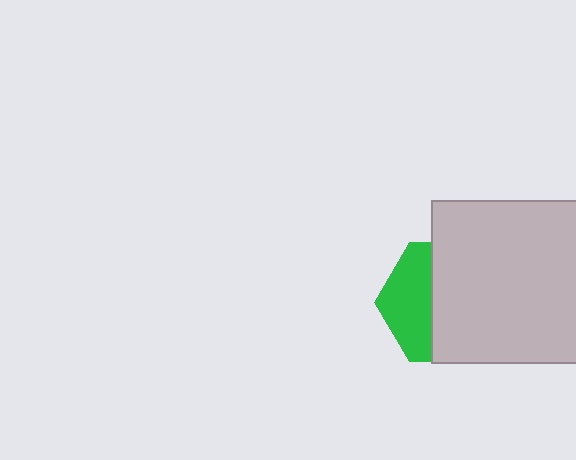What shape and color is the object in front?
The object in front is a light gray square.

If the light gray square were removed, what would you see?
You would see the complete green hexagon.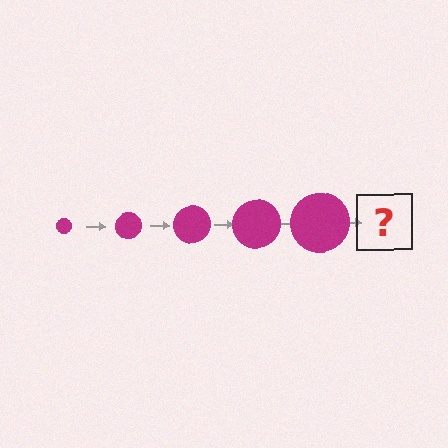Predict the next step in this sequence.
The next step is a magenta circle, larger than the previous one.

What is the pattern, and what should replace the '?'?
The pattern is that the circle gets progressively larger each step. The '?' should be a magenta circle, larger than the previous one.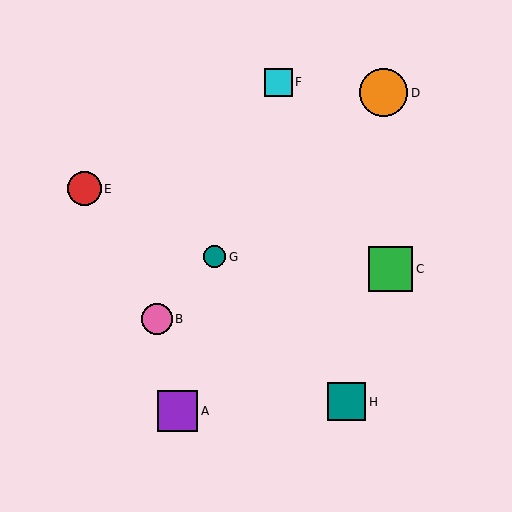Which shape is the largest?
The orange circle (labeled D) is the largest.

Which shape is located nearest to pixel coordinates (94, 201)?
The red circle (labeled E) at (84, 189) is nearest to that location.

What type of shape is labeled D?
Shape D is an orange circle.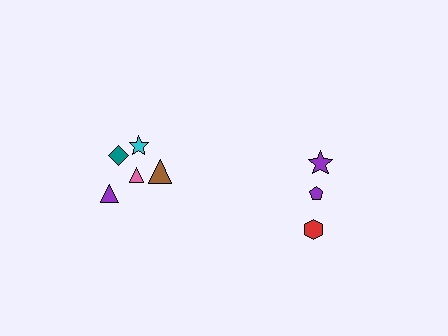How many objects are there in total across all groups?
There are 8 objects.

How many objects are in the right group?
There are 3 objects.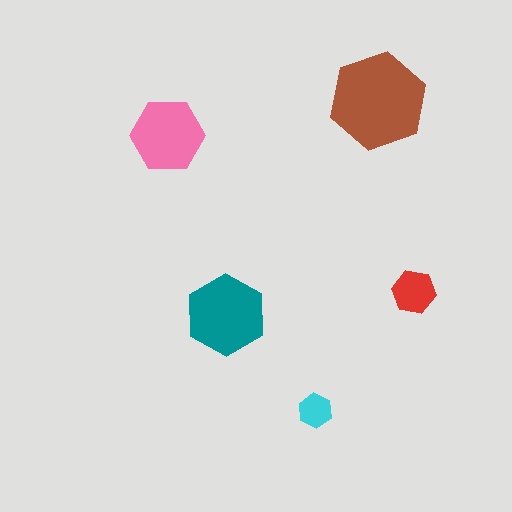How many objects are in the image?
There are 5 objects in the image.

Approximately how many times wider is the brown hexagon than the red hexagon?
About 2 times wider.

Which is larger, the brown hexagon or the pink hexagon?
The brown one.